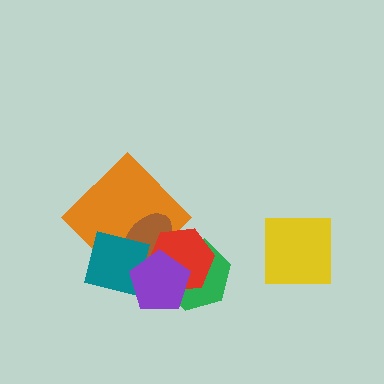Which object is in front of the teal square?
The purple pentagon is in front of the teal square.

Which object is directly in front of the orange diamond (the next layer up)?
The brown ellipse is directly in front of the orange diamond.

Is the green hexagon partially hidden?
Yes, it is partially covered by another shape.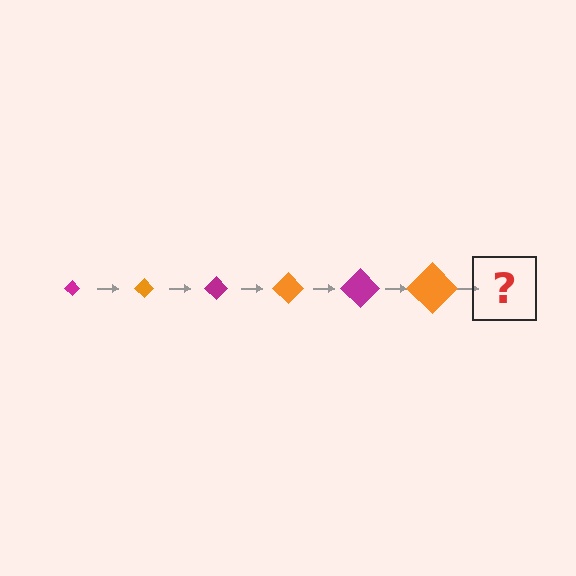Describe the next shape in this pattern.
It should be a magenta diamond, larger than the previous one.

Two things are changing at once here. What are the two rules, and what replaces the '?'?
The two rules are that the diamond grows larger each step and the color cycles through magenta and orange. The '?' should be a magenta diamond, larger than the previous one.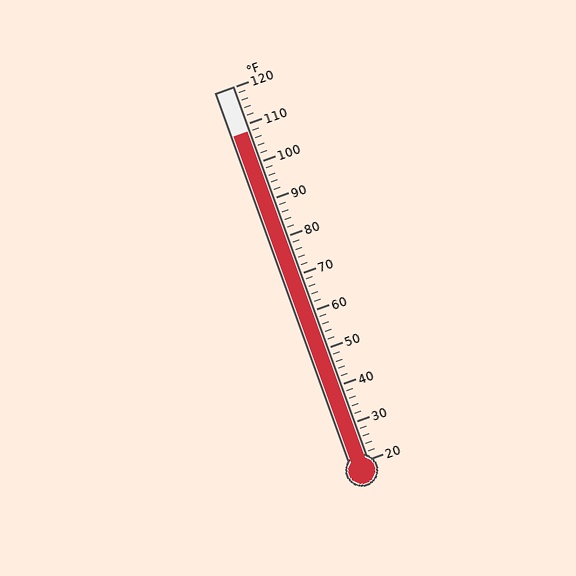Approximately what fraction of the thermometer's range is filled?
The thermometer is filled to approximately 90% of its range.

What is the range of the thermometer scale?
The thermometer scale ranges from 20°F to 120°F.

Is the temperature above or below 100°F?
The temperature is above 100°F.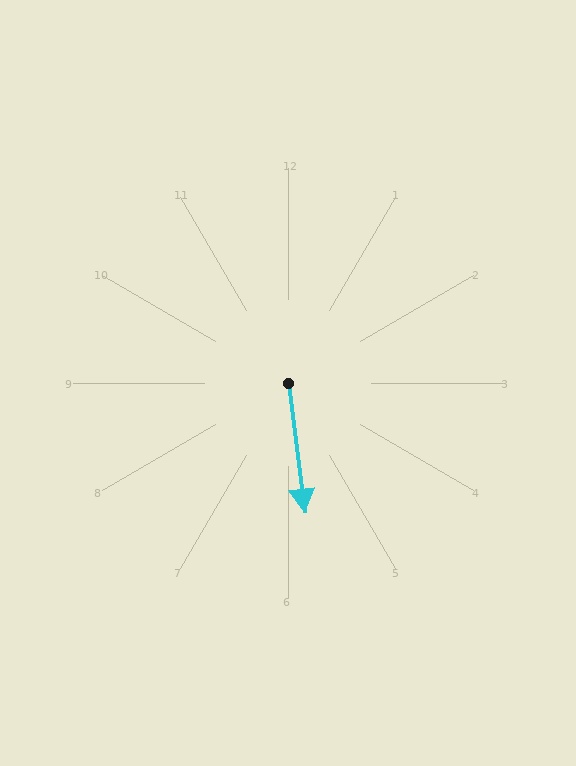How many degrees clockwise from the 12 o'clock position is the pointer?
Approximately 173 degrees.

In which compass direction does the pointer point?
South.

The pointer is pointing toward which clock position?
Roughly 6 o'clock.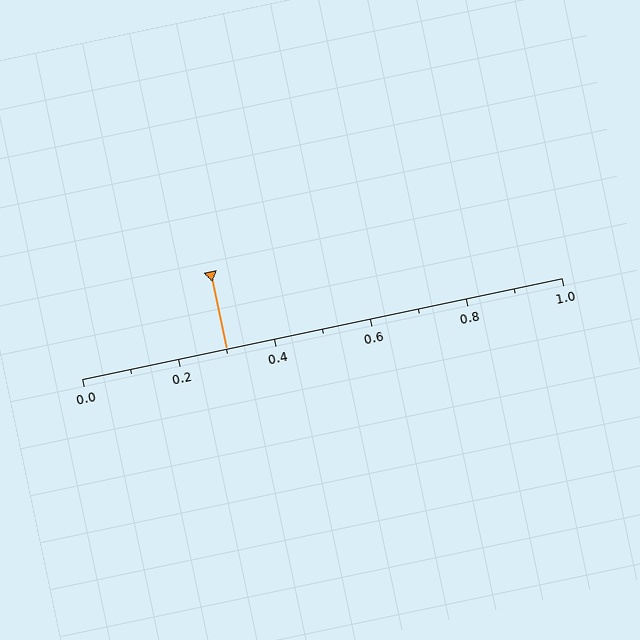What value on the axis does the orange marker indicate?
The marker indicates approximately 0.3.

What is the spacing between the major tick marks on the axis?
The major ticks are spaced 0.2 apart.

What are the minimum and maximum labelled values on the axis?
The axis runs from 0.0 to 1.0.